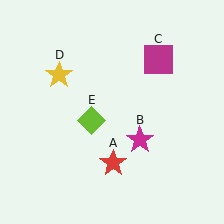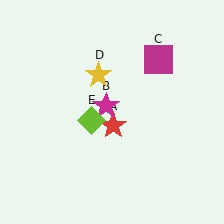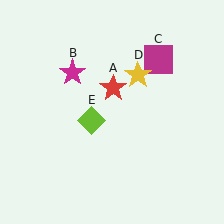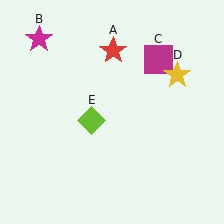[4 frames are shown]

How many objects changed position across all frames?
3 objects changed position: red star (object A), magenta star (object B), yellow star (object D).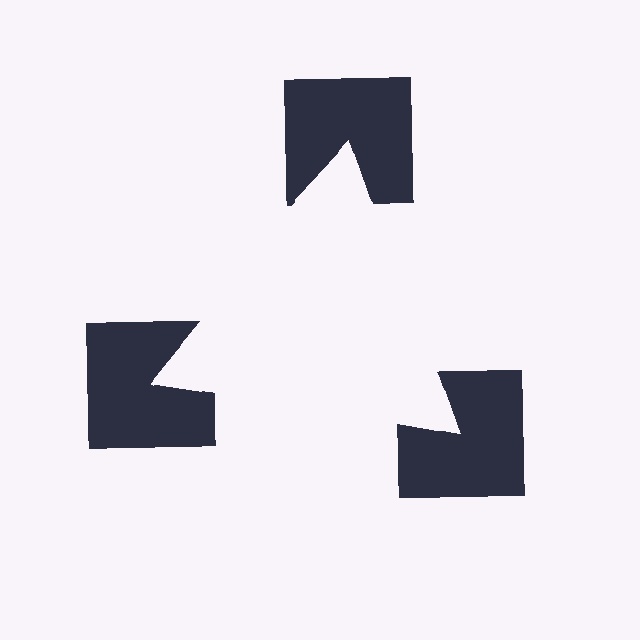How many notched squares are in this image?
There are 3 — one at each vertex of the illusory triangle.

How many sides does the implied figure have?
3 sides.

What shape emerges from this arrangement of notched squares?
An illusory triangle — its edges are inferred from the aligned wedge cuts in the notched squares, not physically drawn.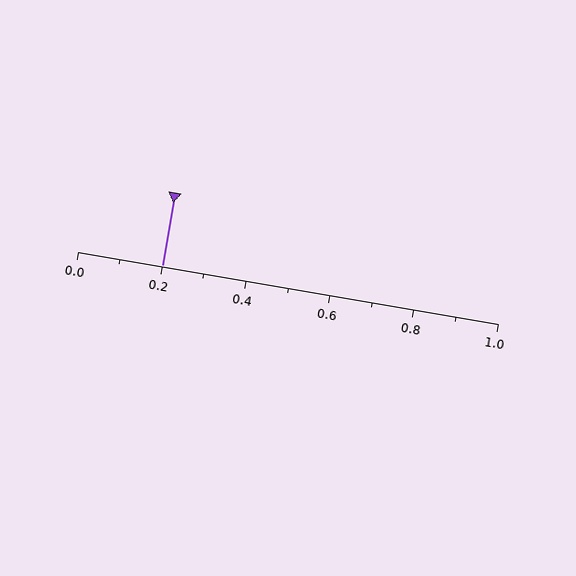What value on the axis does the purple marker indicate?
The marker indicates approximately 0.2.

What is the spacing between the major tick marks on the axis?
The major ticks are spaced 0.2 apart.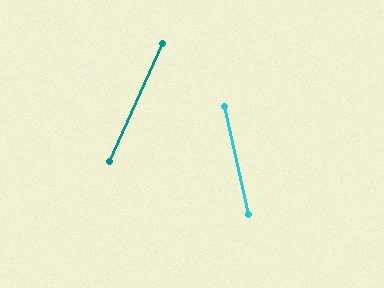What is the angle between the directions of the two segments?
Approximately 37 degrees.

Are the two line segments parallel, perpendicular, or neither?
Neither parallel nor perpendicular — they differ by about 37°.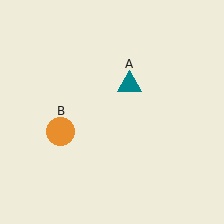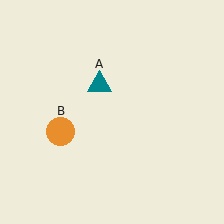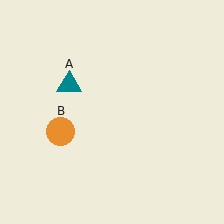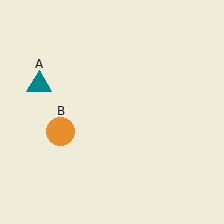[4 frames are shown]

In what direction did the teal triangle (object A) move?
The teal triangle (object A) moved left.